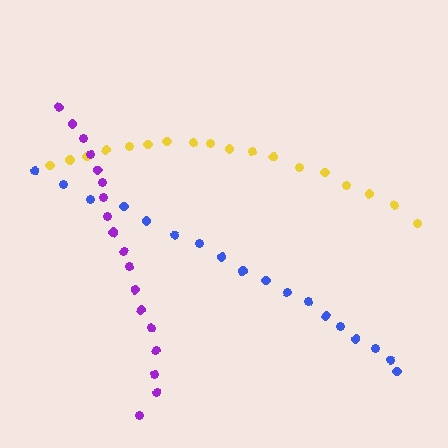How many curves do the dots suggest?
There are 3 distinct paths.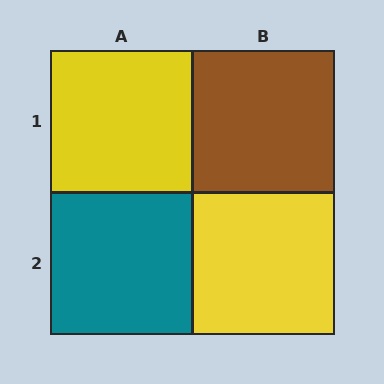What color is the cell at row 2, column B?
Yellow.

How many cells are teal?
1 cell is teal.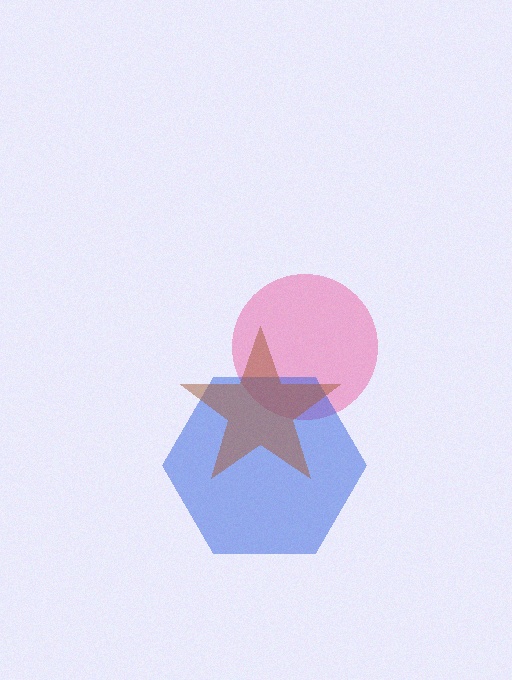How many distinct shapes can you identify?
There are 3 distinct shapes: a pink circle, a blue hexagon, a brown star.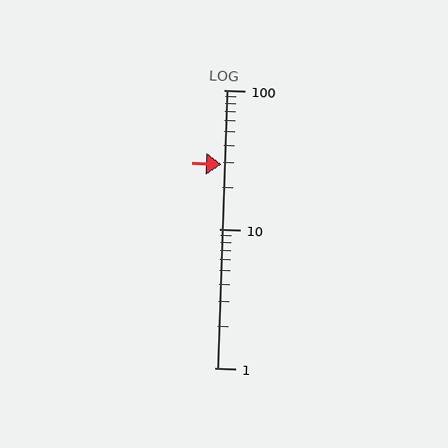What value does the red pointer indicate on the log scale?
The pointer indicates approximately 29.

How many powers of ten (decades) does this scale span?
The scale spans 2 decades, from 1 to 100.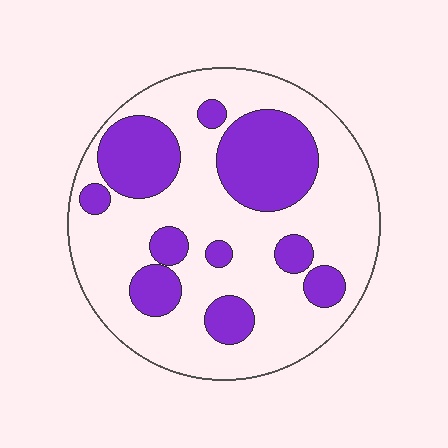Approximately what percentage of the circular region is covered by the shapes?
Approximately 30%.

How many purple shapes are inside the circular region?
10.